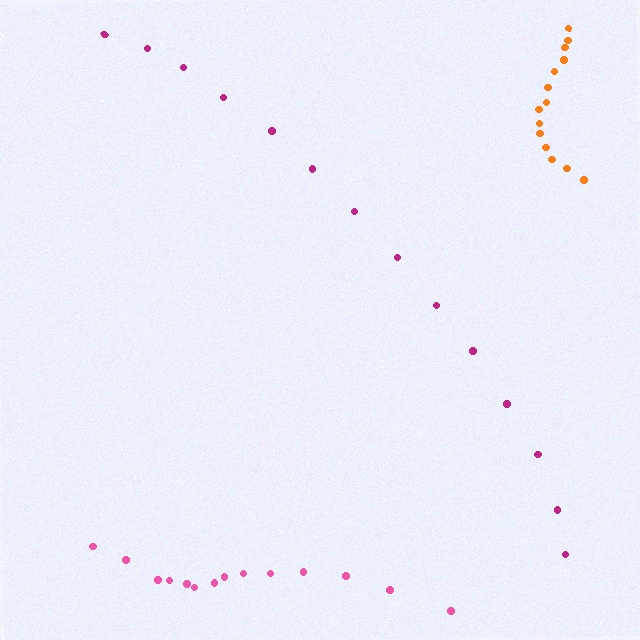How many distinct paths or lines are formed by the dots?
There are 3 distinct paths.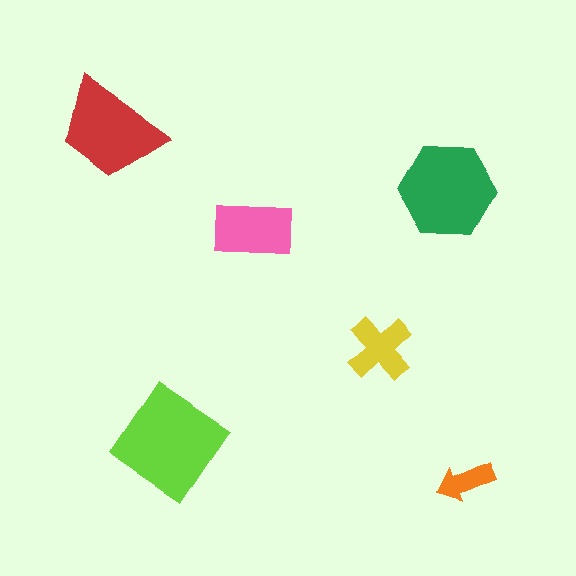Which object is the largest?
The lime diamond.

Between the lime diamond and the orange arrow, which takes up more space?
The lime diamond.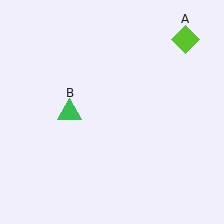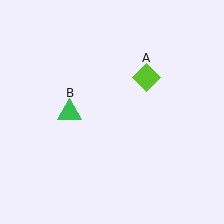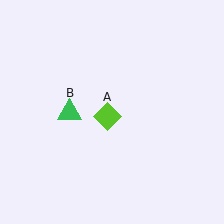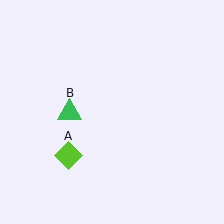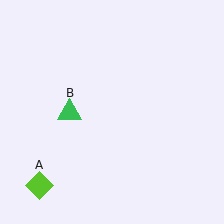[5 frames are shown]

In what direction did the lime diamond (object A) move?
The lime diamond (object A) moved down and to the left.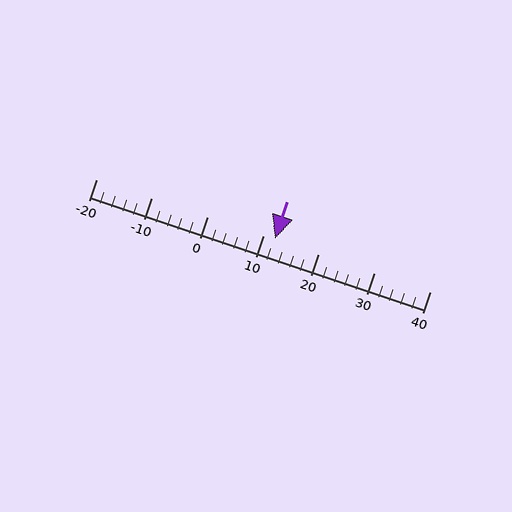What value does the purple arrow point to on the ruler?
The purple arrow points to approximately 12.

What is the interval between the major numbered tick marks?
The major tick marks are spaced 10 units apart.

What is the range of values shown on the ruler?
The ruler shows values from -20 to 40.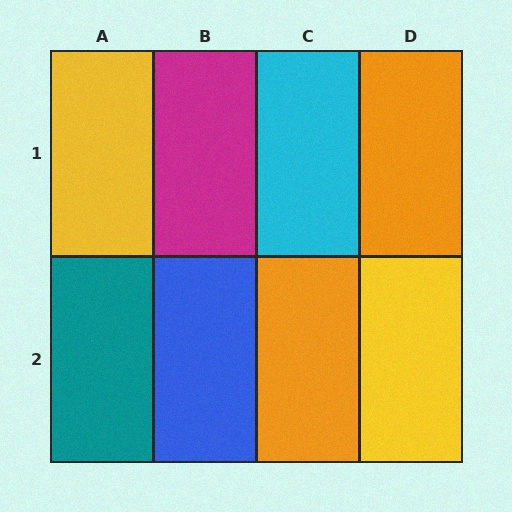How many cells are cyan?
1 cell is cyan.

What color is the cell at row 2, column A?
Teal.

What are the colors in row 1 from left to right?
Yellow, magenta, cyan, orange.